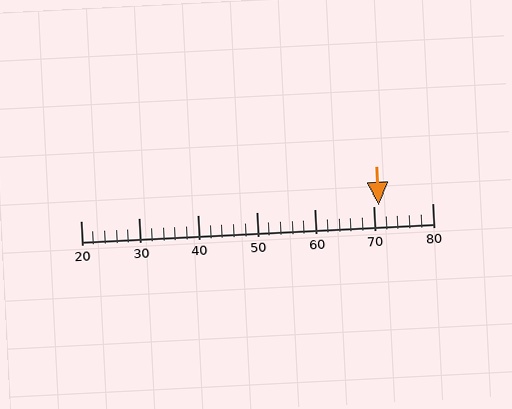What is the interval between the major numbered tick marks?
The major tick marks are spaced 10 units apart.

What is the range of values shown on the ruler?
The ruler shows values from 20 to 80.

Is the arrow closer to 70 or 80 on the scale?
The arrow is closer to 70.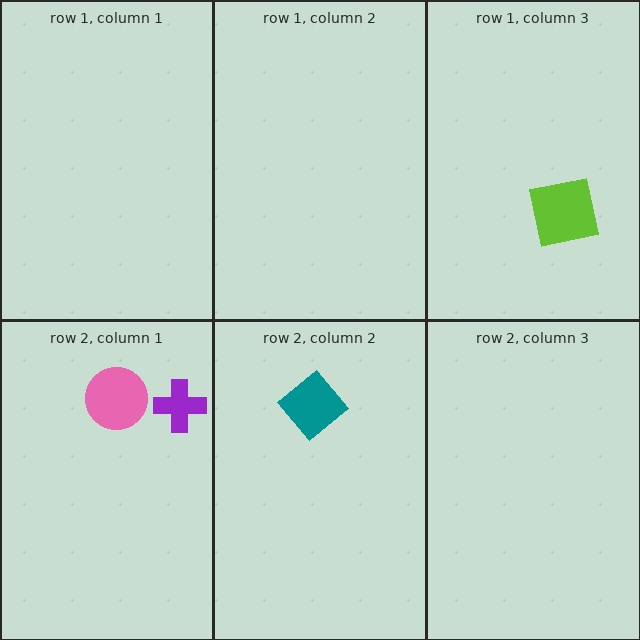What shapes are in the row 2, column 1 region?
The purple cross, the pink circle.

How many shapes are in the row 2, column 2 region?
1.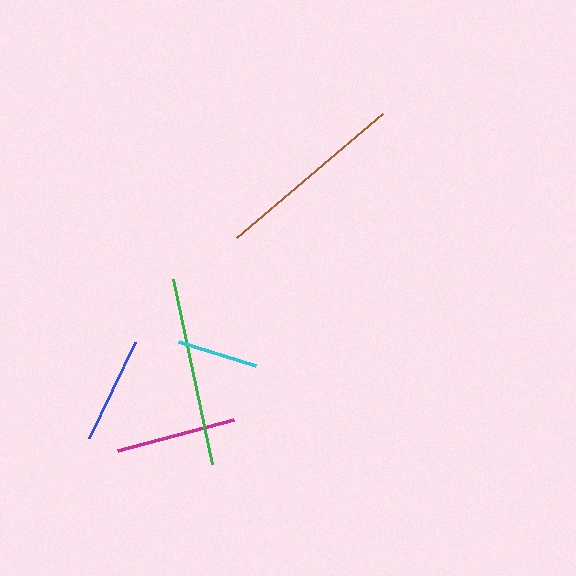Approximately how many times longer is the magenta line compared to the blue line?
The magenta line is approximately 1.1 times the length of the blue line.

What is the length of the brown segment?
The brown segment is approximately 191 pixels long.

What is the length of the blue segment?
The blue segment is approximately 106 pixels long.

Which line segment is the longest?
The brown line is the longest at approximately 191 pixels.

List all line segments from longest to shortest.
From longest to shortest: brown, green, magenta, blue, cyan.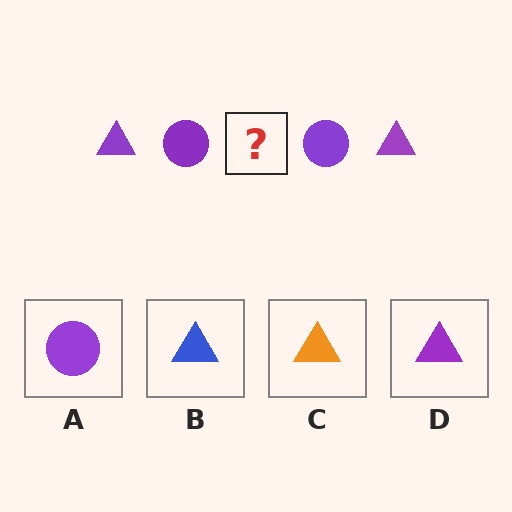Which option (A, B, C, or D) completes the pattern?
D.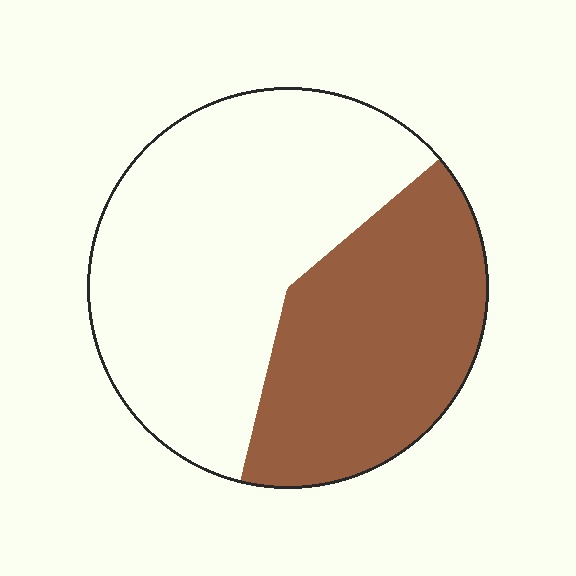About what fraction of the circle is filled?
About two fifths (2/5).